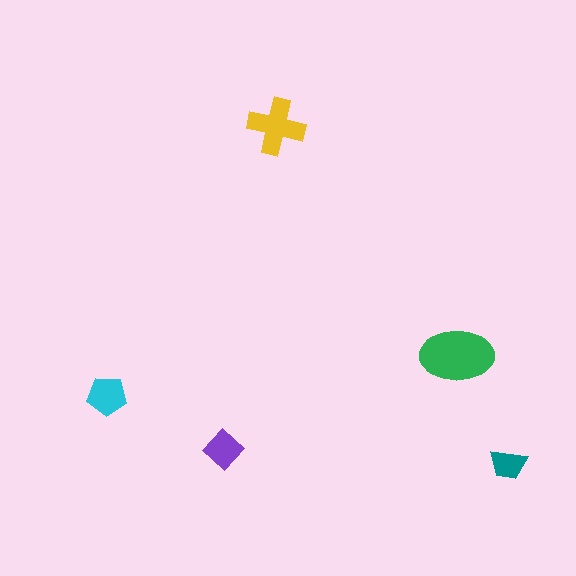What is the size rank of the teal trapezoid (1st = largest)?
5th.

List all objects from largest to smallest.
The green ellipse, the yellow cross, the cyan pentagon, the purple diamond, the teal trapezoid.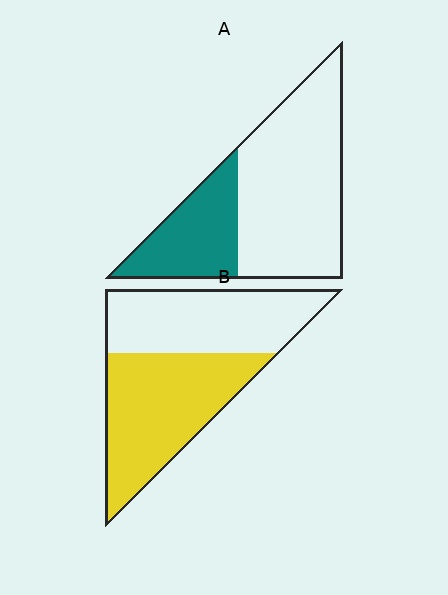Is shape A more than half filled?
No.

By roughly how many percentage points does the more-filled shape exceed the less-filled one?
By roughly 20 percentage points (B over A).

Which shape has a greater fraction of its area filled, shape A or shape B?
Shape B.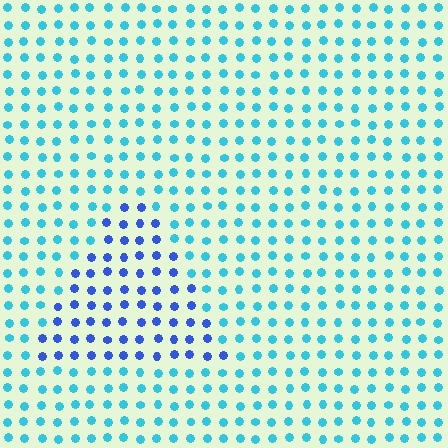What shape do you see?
I see a triangle.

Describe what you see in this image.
The image is filled with small cyan elements in a uniform arrangement. A triangle-shaped region is visible where the elements are tinted to a slightly different hue, forming a subtle color boundary.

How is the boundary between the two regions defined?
The boundary is defined purely by a slight shift in hue (about 40 degrees). Spacing, size, and orientation are identical on both sides.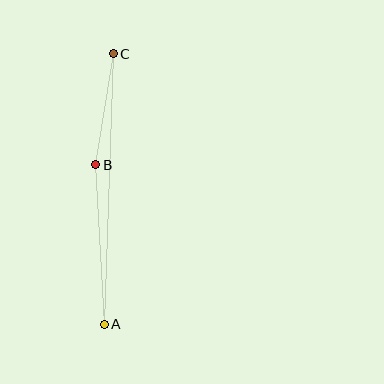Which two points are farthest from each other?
Points A and C are farthest from each other.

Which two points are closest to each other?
Points B and C are closest to each other.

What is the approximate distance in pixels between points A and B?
The distance between A and B is approximately 160 pixels.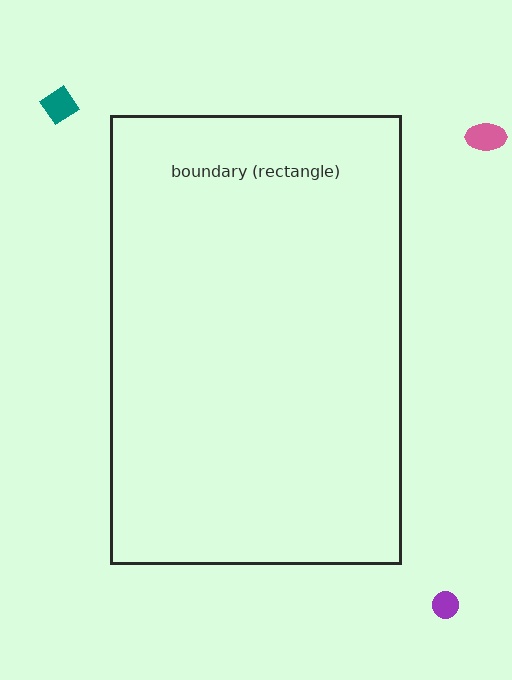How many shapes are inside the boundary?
0 inside, 3 outside.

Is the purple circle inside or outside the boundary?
Outside.